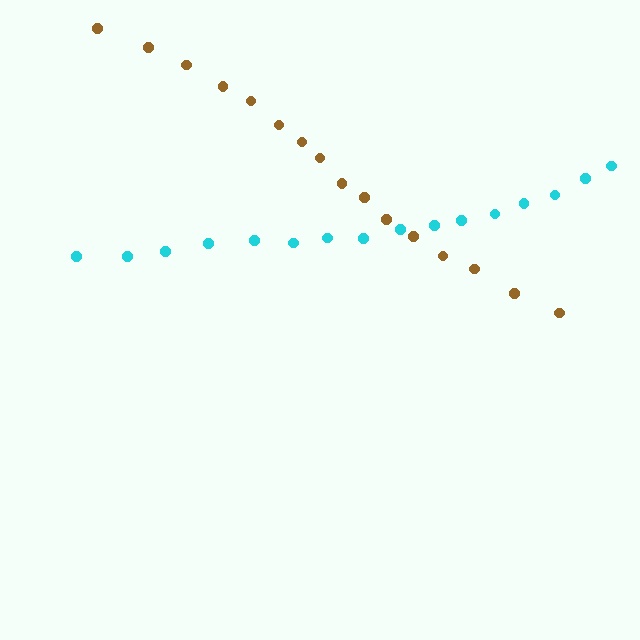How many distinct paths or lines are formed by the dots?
There are 2 distinct paths.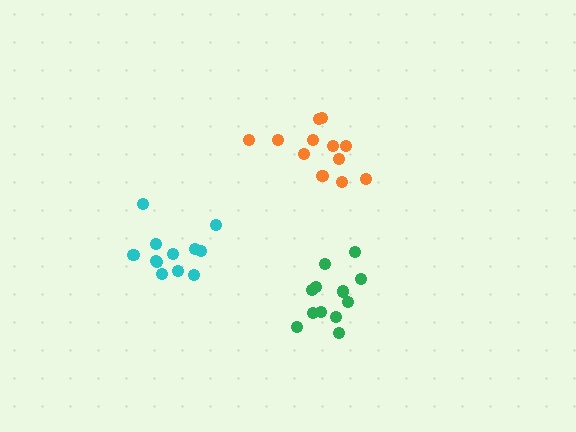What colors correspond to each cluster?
The clusters are colored: orange, green, cyan.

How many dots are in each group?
Group 1: 12 dots, Group 2: 12 dots, Group 3: 12 dots (36 total).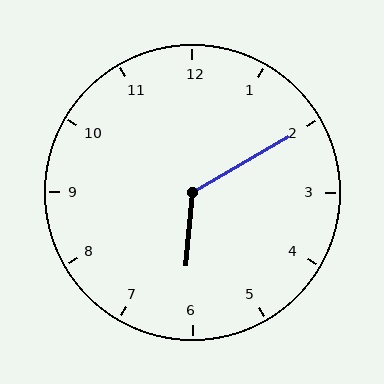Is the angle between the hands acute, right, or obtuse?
It is obtuse.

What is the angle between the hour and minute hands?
Approximately 125 degrees.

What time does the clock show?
6:10.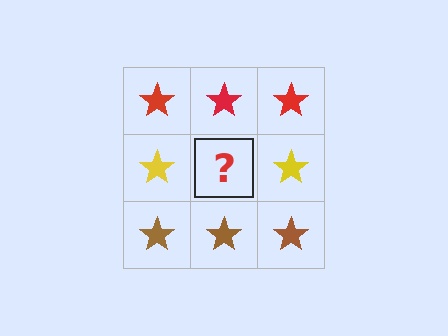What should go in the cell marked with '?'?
The missing cell should contain a yellow star.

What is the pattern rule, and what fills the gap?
The rule is that each row has a consistent color. The gap should be filled with a yellow star.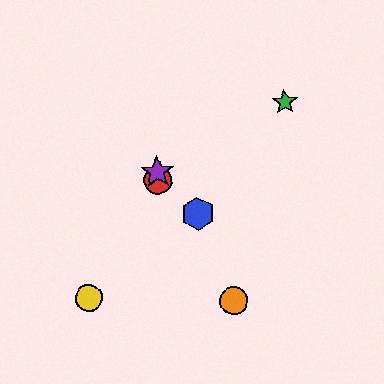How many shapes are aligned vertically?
2 shapes (the red circle, the purple star) are aligned vertically.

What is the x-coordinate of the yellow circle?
The yellow circle is at x≈89.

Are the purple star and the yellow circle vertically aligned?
No, the purple star is at x≈157 and the yellow circle is at x≈89.